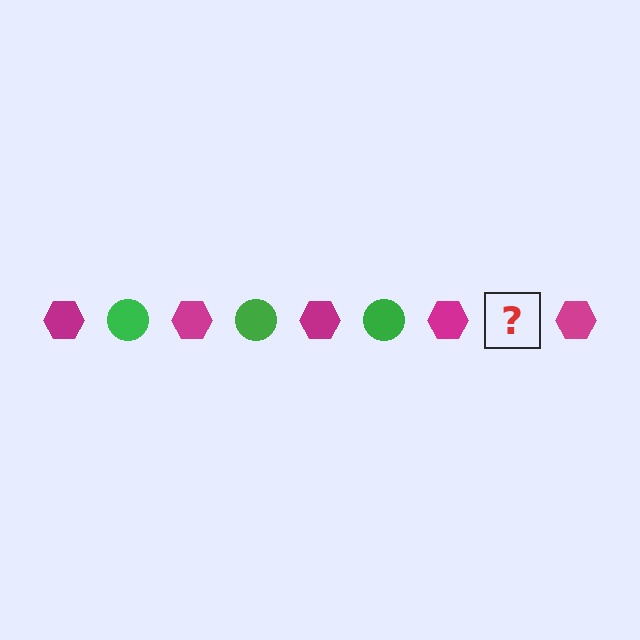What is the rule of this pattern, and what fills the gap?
The rule is that the pattern alternates between magenta hexagon and green circle. The gap should be filled with a green circle.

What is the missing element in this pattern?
The missing element is a green circle.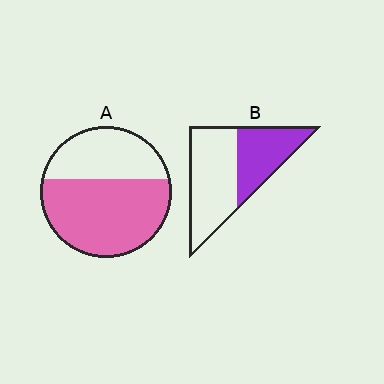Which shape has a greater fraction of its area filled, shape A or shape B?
Shape A.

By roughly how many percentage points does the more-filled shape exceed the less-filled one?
By roughly 20 percentage points (A over B).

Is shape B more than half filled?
No.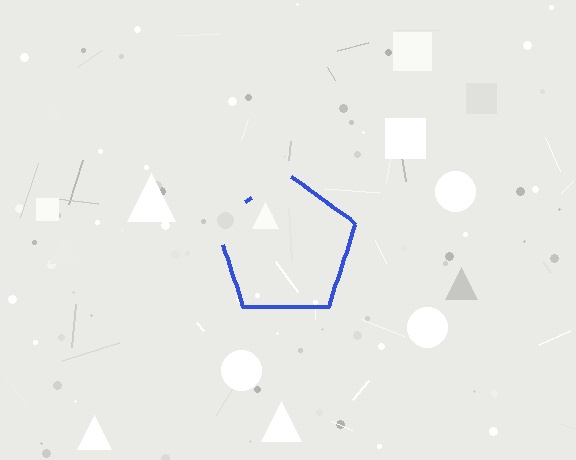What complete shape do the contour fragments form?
The contour fragments form a pentagon.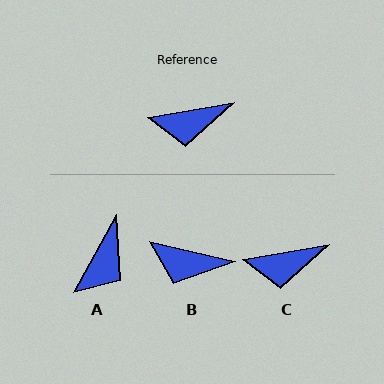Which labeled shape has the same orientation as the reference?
C.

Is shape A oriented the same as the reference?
No, it is off by about 52 degrees.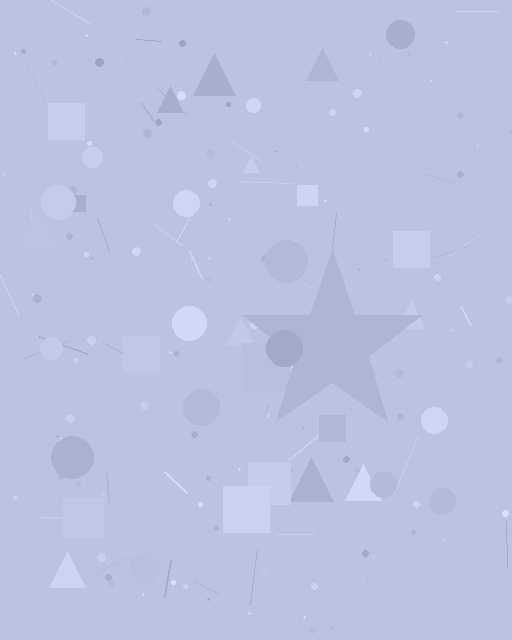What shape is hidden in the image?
A star is hidden in the image.